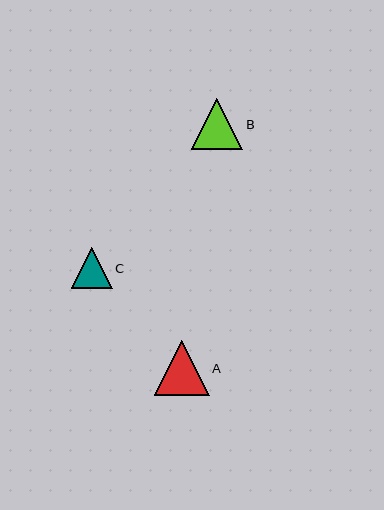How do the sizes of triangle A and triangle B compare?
Triangle A and triangle B are approximately the same size.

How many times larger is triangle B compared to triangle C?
Triangle B is approximately 1.3 times the size of triangle C.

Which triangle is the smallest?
Triangle C is the smallest with a size of approximately 41 pixels.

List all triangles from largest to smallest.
From largest to smallest: A, B, C.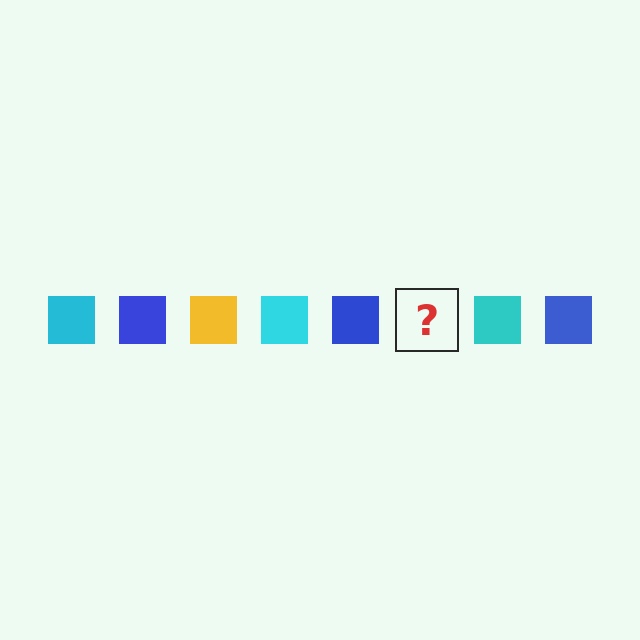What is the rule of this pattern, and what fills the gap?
The rule is that the pattern cycles through cyan, blue, yellow squares. The gap should be filled with a yellow square.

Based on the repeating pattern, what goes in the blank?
The blank should be a yellow square.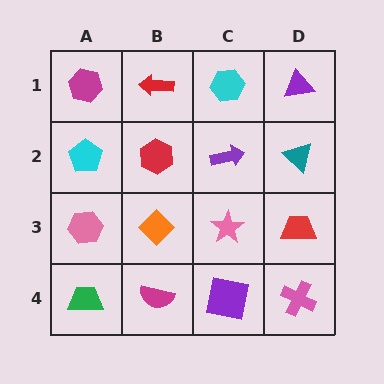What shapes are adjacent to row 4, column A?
A pink hexagon (row 3, column A), a magenta semicircle (row 4, column B).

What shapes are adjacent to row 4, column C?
A pink star (row 3, column C), a magenta semicircle (row 4, column B), a pink cross (row 4, column D).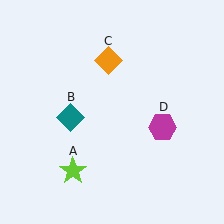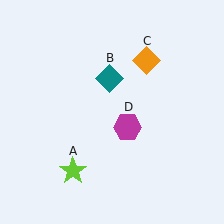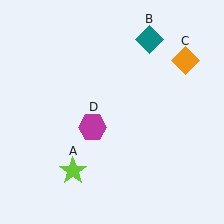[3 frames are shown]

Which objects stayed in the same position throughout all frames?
Lime star (object A) remained stationary.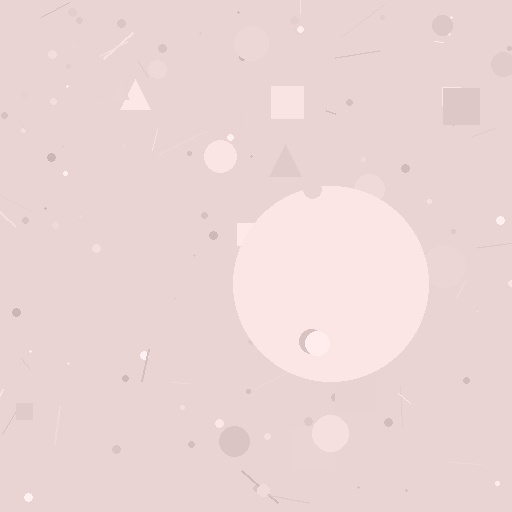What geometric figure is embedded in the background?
A circle is embedded in the background.